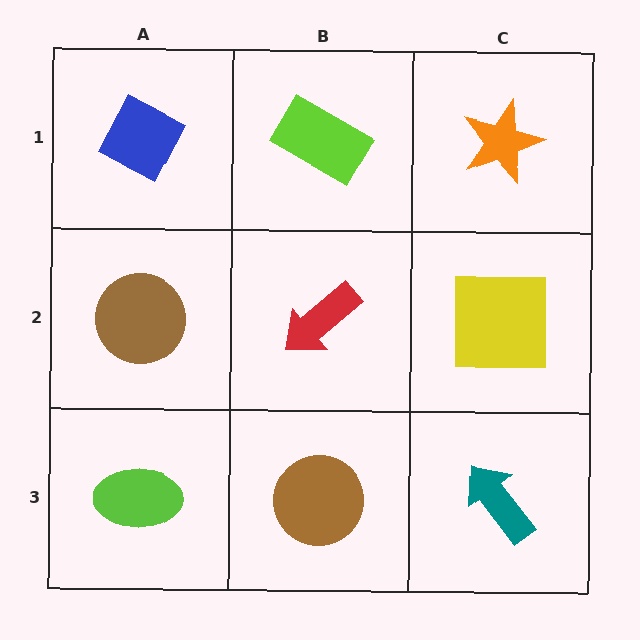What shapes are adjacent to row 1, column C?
A yellow square (row 2, column C), a lime rectangle (row 1, column B).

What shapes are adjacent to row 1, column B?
A red arrow (row 2, column B), a blue diamond (row 1, column A), an orange star (row 1, column C).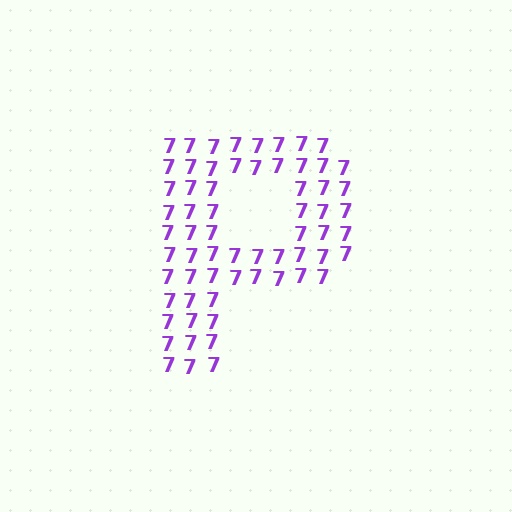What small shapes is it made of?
It is made of small digit 7's.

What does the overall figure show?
The overall figure shows the letter P.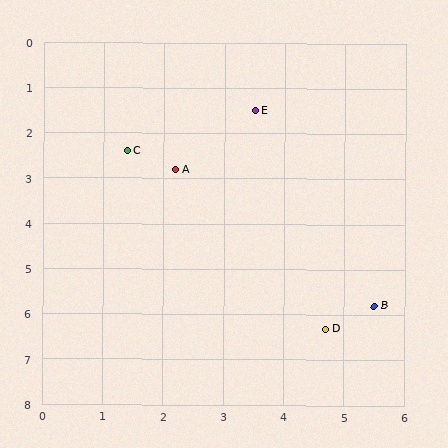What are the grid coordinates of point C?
Point C is at approximately (1.4, 2.4).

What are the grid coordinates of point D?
Point D is at approximately (4.7, 6.3).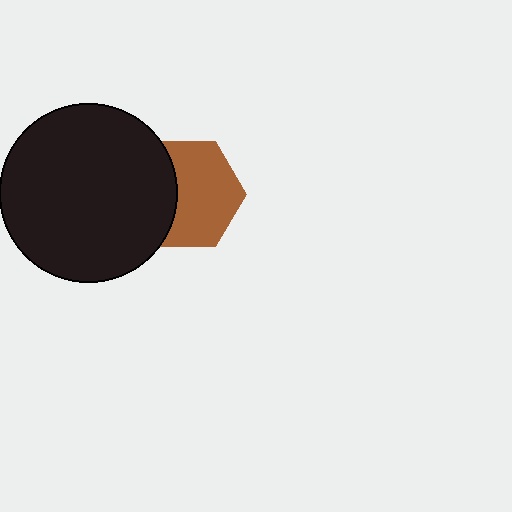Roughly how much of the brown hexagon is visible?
About half of it is visible (roughly 64%).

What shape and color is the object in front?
The object in front is a black circle.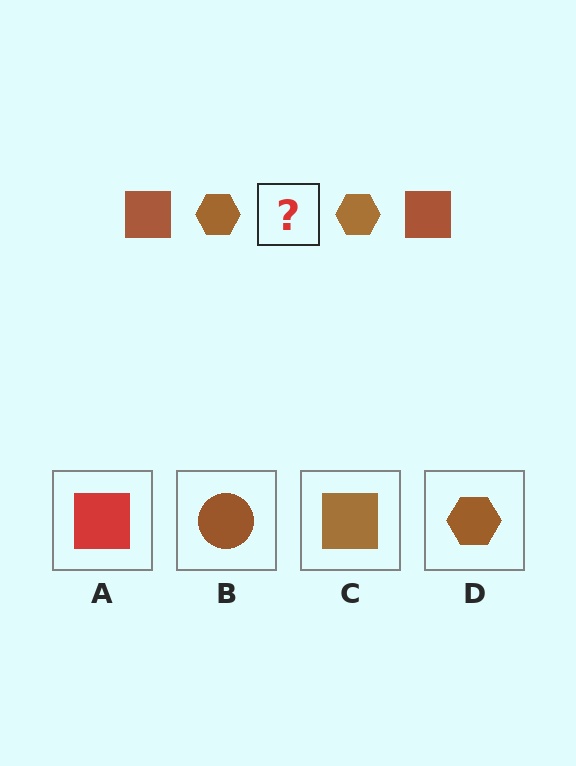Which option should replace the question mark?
Option C.